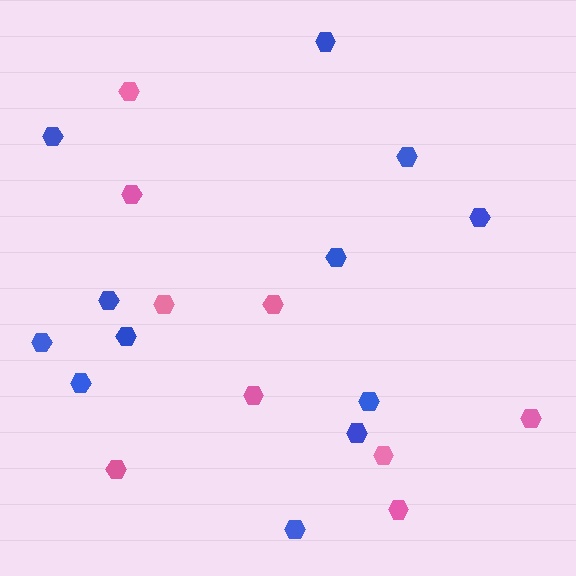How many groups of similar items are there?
There are 2 groups: one group of blue hexagons (12) and one group of pink hexagons (9).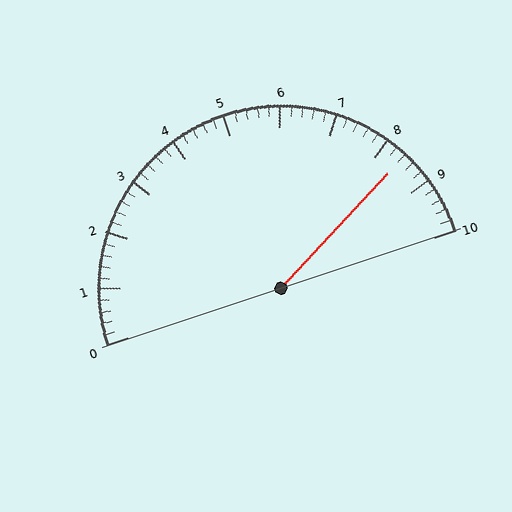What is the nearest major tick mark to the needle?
The nearest major tick mark is 8.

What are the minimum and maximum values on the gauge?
The gauge ranges from 0 to 10.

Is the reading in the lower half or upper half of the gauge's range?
The reading is in the upper half of the range (0 to 10).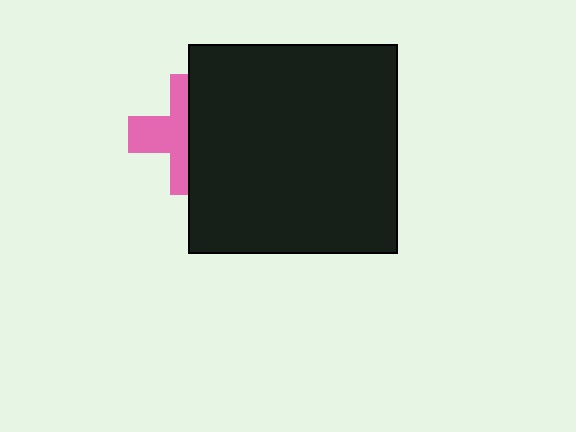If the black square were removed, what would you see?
You would see the complete pink cross.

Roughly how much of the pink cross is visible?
About half of it is visible (roughly 49%).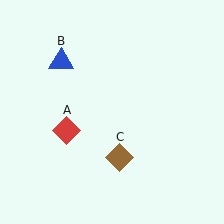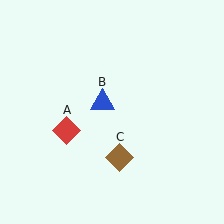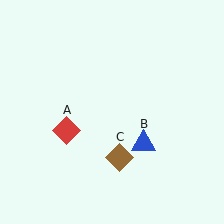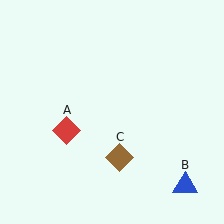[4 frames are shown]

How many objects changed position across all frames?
1 object changed position: blue triangle (object B).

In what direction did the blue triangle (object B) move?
The blue triangle (object B) moved down and to the right.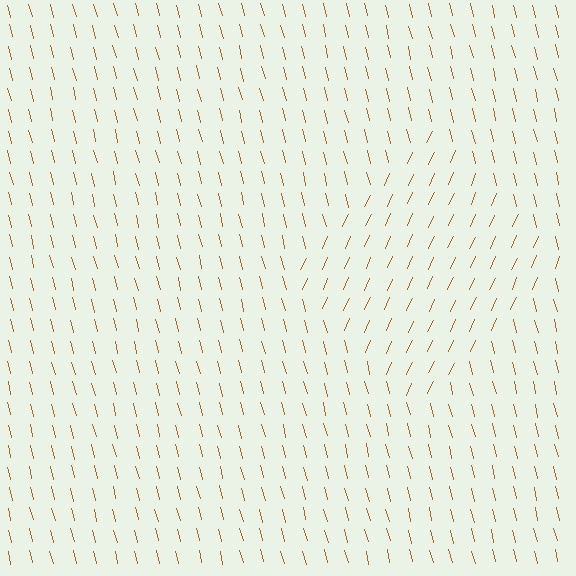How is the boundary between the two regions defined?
The boundary is defined purely by a change in line orientation (approximately 39 degrees difference). All lines are the same color and thickness.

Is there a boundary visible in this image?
Yes, there is a texture boundary formed by a change in line orientation.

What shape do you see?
I see a diamond.